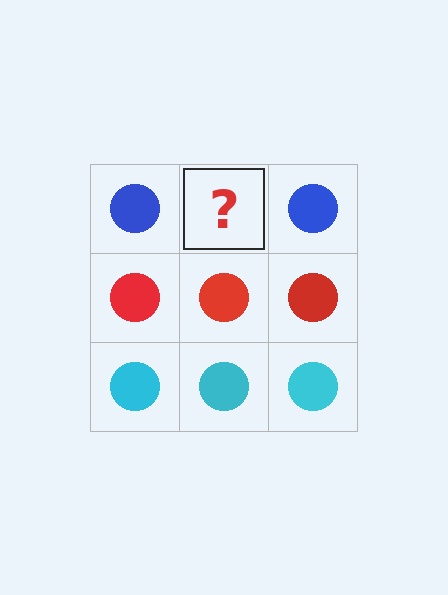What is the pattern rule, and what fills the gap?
The rule is that each row has a consistent color. The gap should be filled with a blue circle.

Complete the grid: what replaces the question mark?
The question mark should be replaced with a blue circle.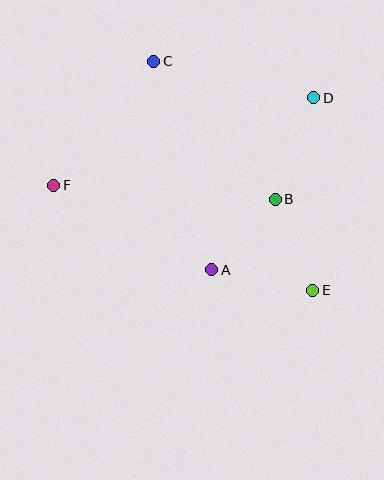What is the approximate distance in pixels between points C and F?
The distance between C and F is approximately 159 pixels.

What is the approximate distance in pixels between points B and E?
The distance between B and E is approximately 99 pixels.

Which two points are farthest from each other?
Points E and F are farthest from each other.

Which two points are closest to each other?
Points A and B are closest to each other.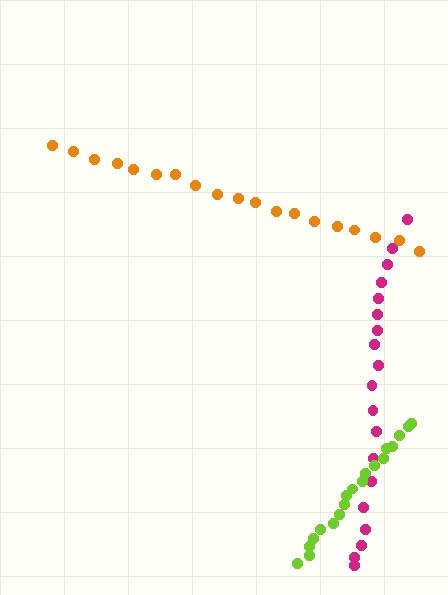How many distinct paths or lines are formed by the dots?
There are 3 distinct paths.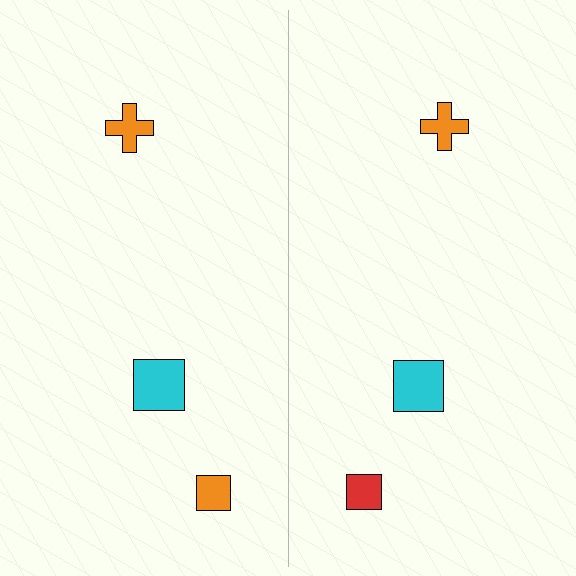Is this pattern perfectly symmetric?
No, the pattern is not perfectly symmetric. The red square on the right side breaks the symmetry — its mirror counterpart is orange.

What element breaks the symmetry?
The red square on the right side breaks the symmetry — its mirror counterpart is orange.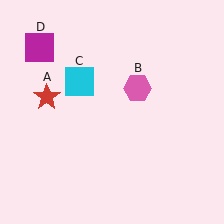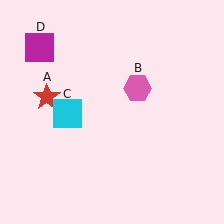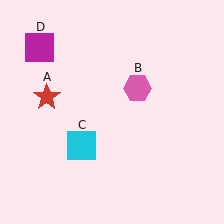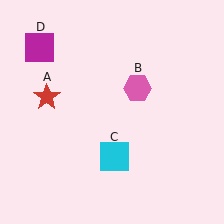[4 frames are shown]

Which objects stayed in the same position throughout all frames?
Red star (object A) and pink hexagon (object B) and magenta square (object D) remained stationary.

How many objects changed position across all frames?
1 object changed position: cyan square (object C).